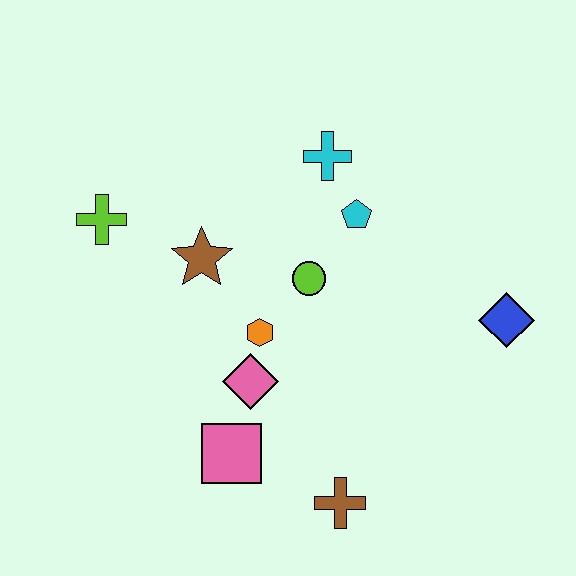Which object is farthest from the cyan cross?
The brown cross is farthest from the cyan cross.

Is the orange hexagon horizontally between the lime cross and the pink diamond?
No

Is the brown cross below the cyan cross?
Yes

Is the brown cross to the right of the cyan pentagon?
No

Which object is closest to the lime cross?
The brown star is closest to the lime cross.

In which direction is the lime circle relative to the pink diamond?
The lime circle is above the pink diamond.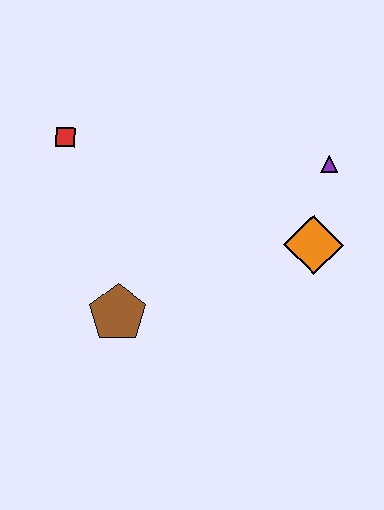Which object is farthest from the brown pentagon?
The purple triangle is farthest from the brown pentagon.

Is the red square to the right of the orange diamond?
No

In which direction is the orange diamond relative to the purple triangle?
The orange diamond is below the purple triangle.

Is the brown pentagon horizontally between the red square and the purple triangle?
Yes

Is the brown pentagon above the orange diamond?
No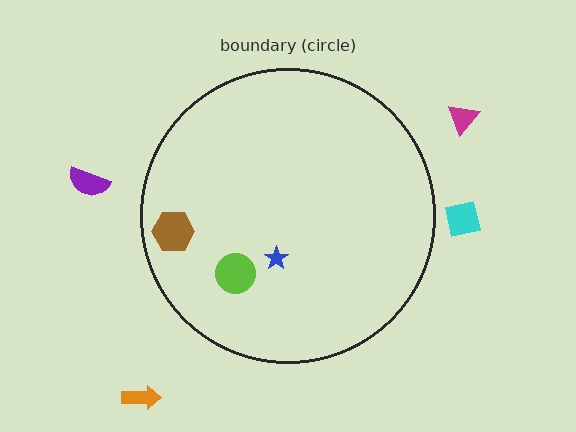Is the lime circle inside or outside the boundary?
Inside.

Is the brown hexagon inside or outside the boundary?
Inside.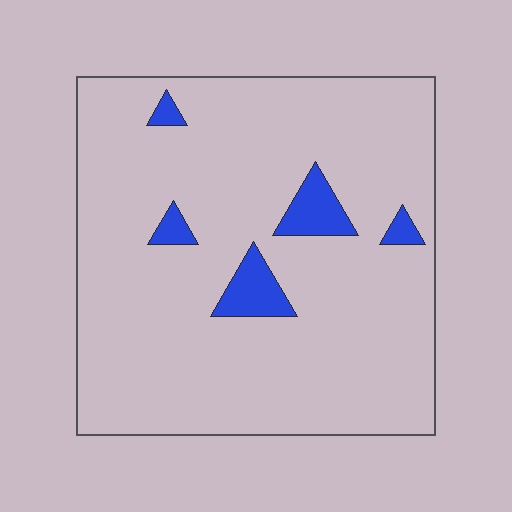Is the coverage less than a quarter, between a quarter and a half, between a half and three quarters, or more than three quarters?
Less than a quarter.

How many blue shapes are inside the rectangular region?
5.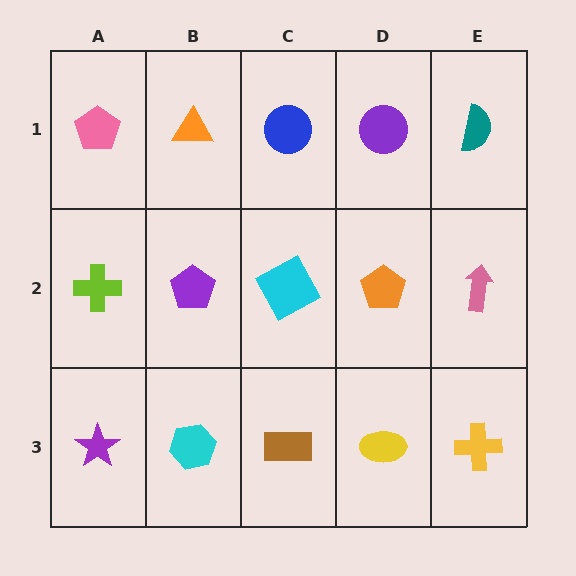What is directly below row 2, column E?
A yellow cross.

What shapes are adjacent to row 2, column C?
A blue circle (row 1, column C), a brown rectangle (row 3, column C), a purple pentagon (row 2, column B), an orange pentagon (row 2, column D).